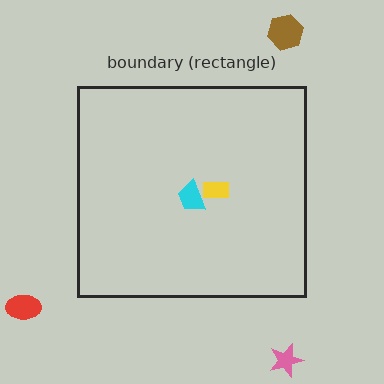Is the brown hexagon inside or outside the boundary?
Outside.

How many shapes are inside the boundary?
2 inside, 3 outside.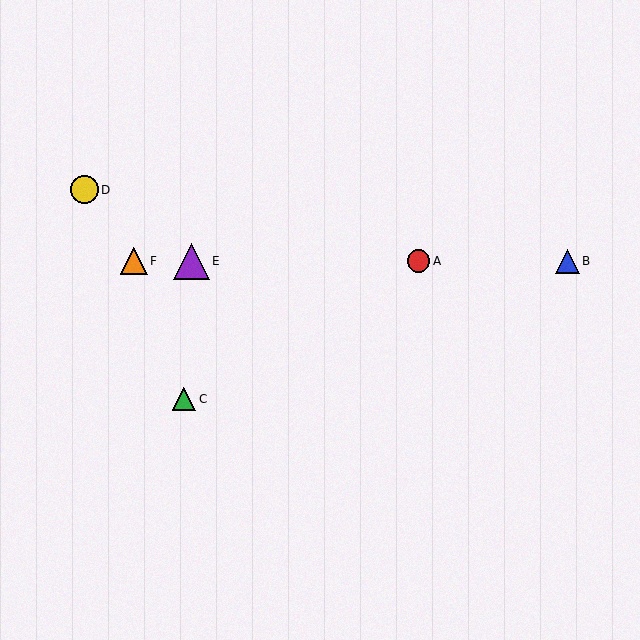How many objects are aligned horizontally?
4 objects (A, B, E, F) are aligned horizontally.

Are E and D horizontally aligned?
No, E is at y≈261 and D is at y≈190.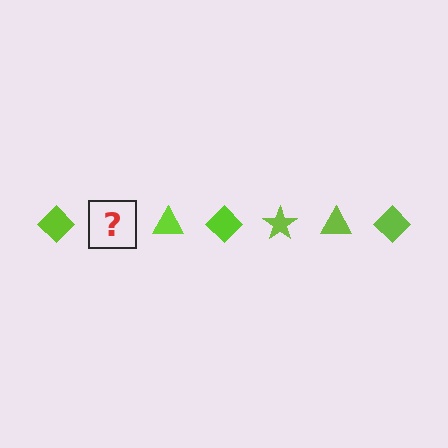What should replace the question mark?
The question mark should be replaced with a lime star.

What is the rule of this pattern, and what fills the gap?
The rule is that the pattern cycles through diamond, star, triangle shapes in lime. The gap should be filled with a lime star.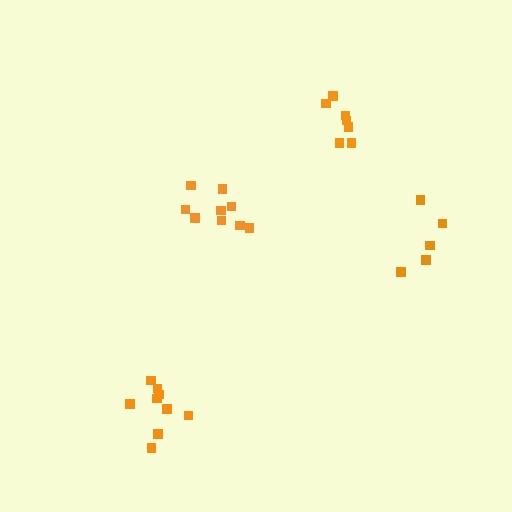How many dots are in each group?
Group 1: 9 dots, Group 2: 5 dots, Group 3: 9 dots, Group 4: 7 dots (30 total).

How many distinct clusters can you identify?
There are 4 distinct clusters.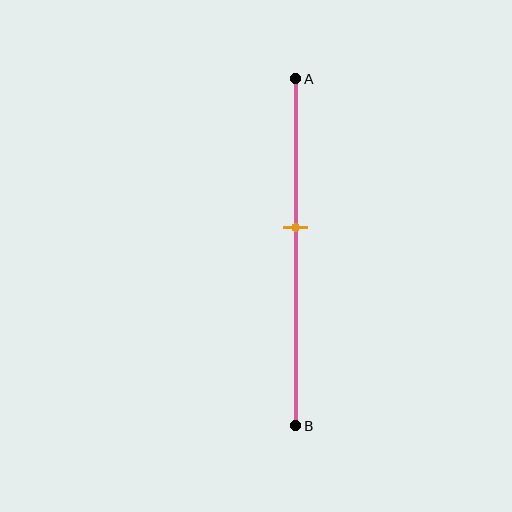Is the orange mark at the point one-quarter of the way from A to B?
No, the mark is at about 45% from A, not at the 25% one-quarter point.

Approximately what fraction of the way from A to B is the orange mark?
The orange mark is approximately 45% of the way from A to B.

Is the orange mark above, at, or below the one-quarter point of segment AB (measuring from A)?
The orange mark is below the one-quarter point of segment AB.